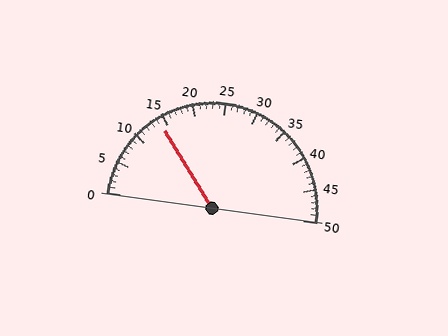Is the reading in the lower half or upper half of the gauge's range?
The reading is in the lower half of the range (0 to 50).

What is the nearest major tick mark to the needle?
The nearest major tick mark is 15.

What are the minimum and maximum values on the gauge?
The gauge ranges from 0 to 50.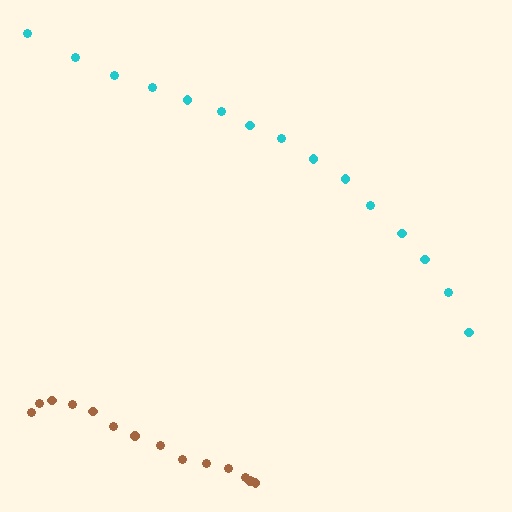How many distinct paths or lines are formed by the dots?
There are 2 distinct paths.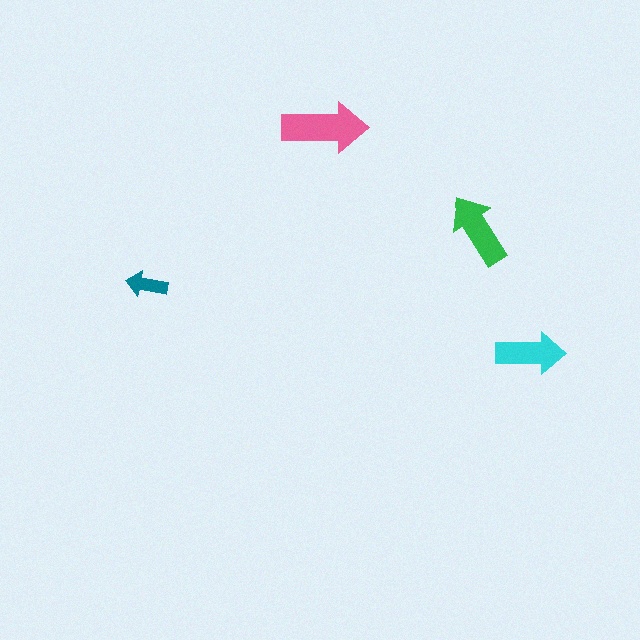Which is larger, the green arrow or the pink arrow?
The pink one.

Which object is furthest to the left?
The teal arrow is leftmost.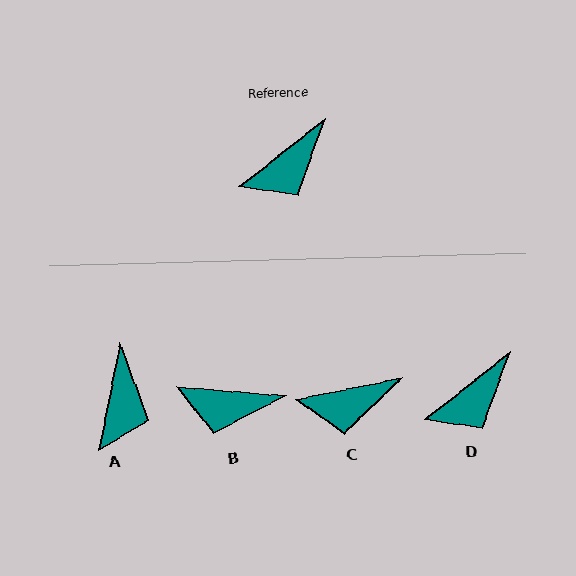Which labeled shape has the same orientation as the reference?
D.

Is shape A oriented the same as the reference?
No, it is off by about 41 degrees.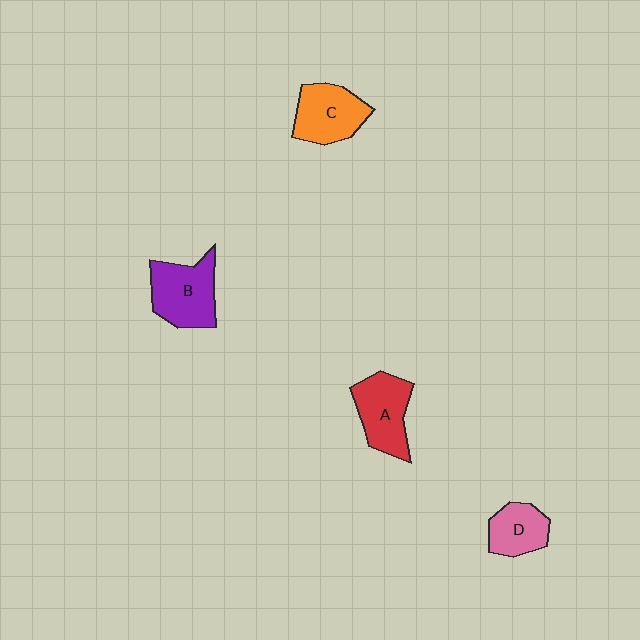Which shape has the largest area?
Shape B (purple).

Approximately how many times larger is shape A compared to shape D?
Approximately 1.4 times.